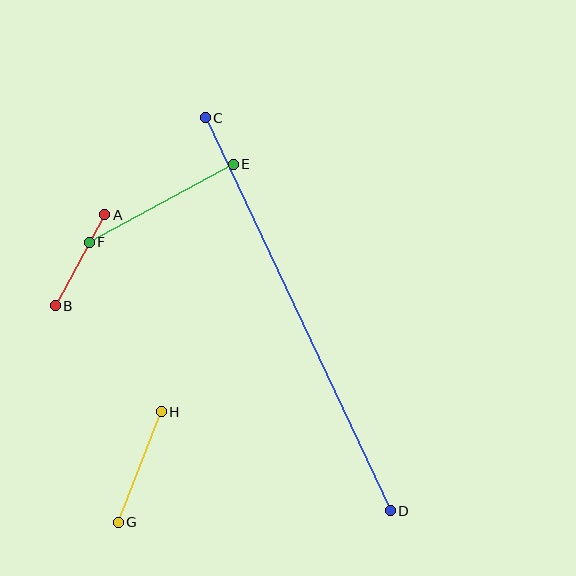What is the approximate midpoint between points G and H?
The midpoint is at approximately (140, 467) pixels.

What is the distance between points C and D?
The distance is approximately 434 pixels.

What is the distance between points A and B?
The distance is approximately 104 pixels.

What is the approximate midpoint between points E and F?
The midpoint is at approximately (161, 203) pixels.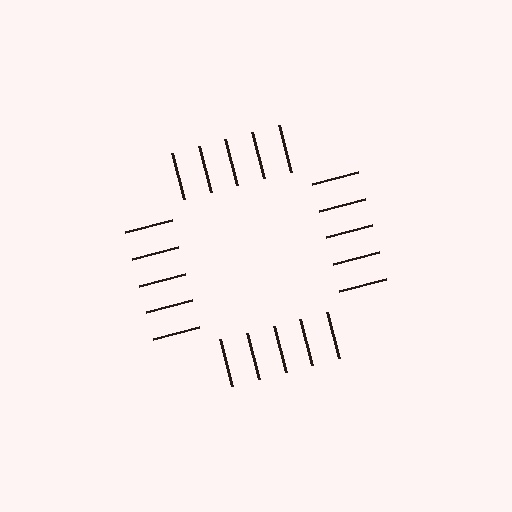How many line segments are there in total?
20 — 5 along each of the 4 edges.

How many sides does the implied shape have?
4 sides — the line-ends trace a square.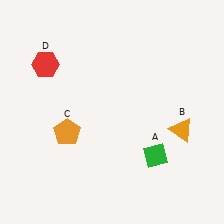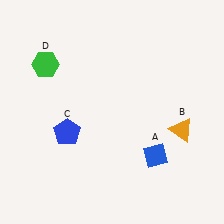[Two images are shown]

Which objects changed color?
A changed from green to blue. C changed from orange to blue. D changed from red to green.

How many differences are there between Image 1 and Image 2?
There are 3 differences between the two images.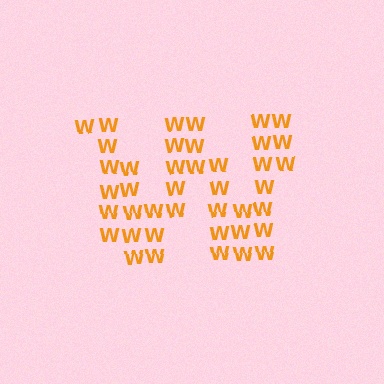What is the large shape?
The large shape is the letter W.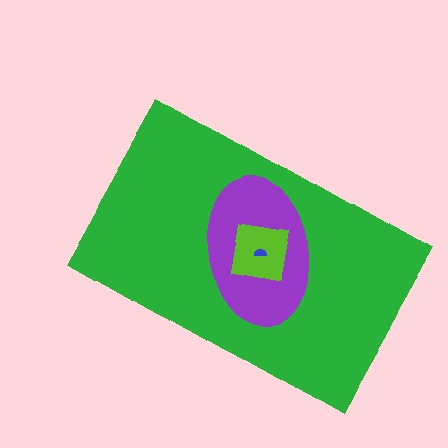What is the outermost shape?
The green rectangle.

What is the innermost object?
The blue semicircle.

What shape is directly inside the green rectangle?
The purple ellipse.